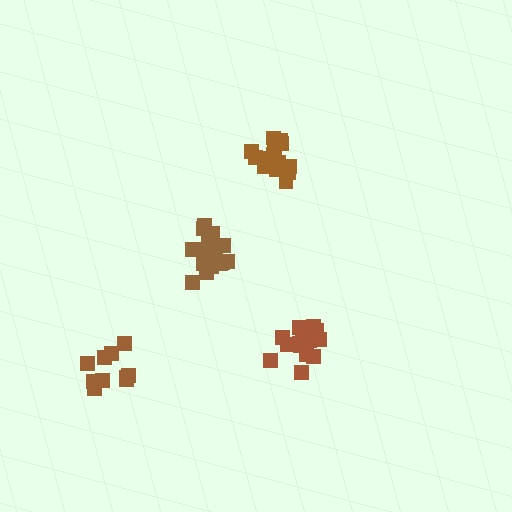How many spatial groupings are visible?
There are 4 spatial groupings.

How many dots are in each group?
Group 1: 16 dots, Group 2: 15 dots, Group 3: 10 dots, Group 4: 15 dots (56 total).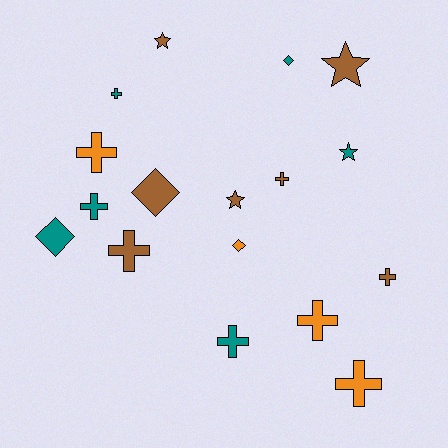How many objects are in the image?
There are 17 objects.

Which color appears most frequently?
Brown, with 7 objects.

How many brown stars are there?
There are 3 brown stars.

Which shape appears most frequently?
Cross, with 9 objects.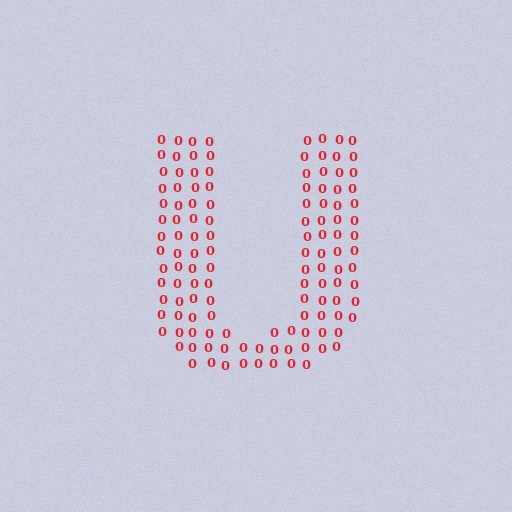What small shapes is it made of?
It is made of small digit 0's.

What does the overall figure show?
The overall figure shows the letter U.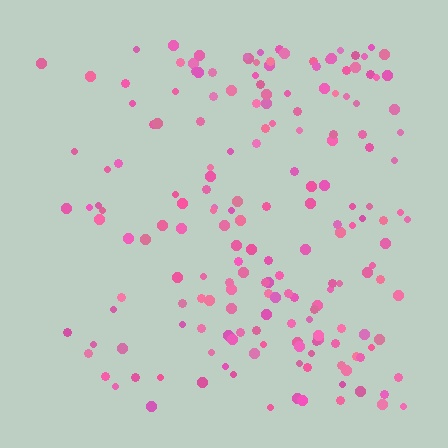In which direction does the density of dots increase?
From left to right, with the right side densest.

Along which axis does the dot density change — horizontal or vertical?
Horizontal.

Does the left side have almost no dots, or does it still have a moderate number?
Still a moderate number, just noticeably fewer than the right.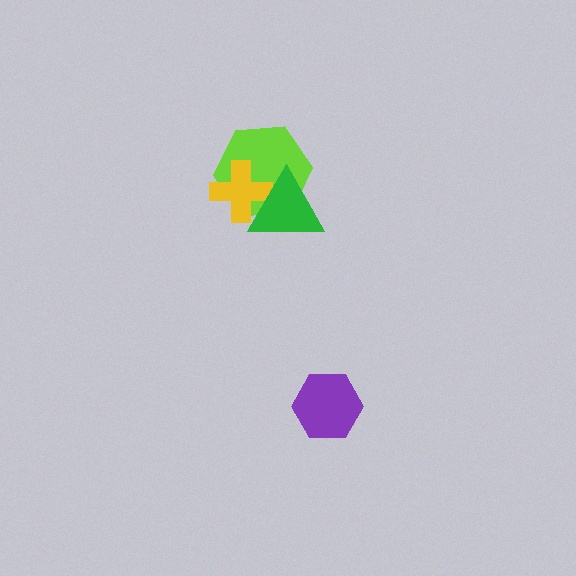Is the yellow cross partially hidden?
Yes, it is partially covered by another shape.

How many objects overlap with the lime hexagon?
2 objects overlap with the lime hexagon.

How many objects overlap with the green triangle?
2 objects overlap with the green triangle.